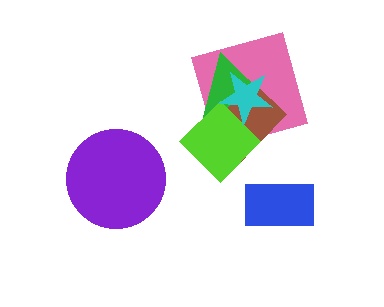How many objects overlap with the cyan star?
4 objects overlap with the cyan star.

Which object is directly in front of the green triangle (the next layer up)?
The brown rectangle is directly in front of the green triangle.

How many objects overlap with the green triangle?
4 objects overlap with the green triangle.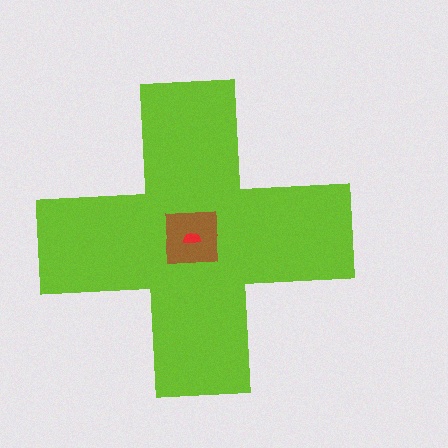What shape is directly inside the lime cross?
The brown square.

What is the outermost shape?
The lime cross.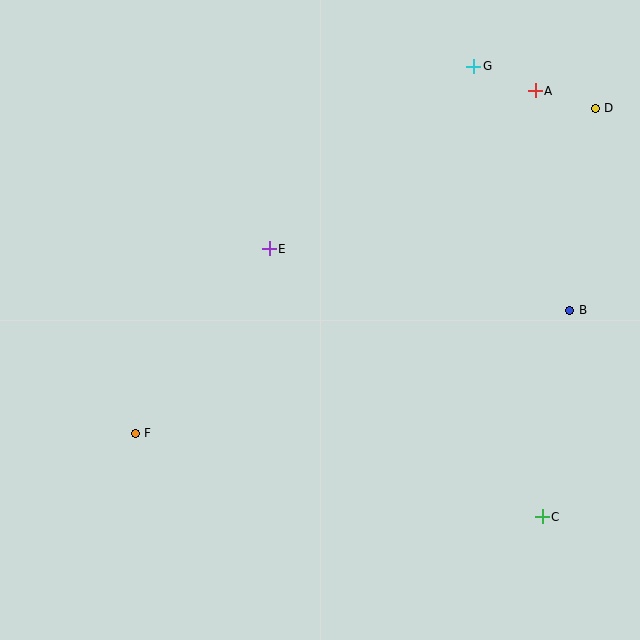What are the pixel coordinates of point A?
Point A is at (535, 91).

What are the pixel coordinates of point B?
Point B is at (570, 310).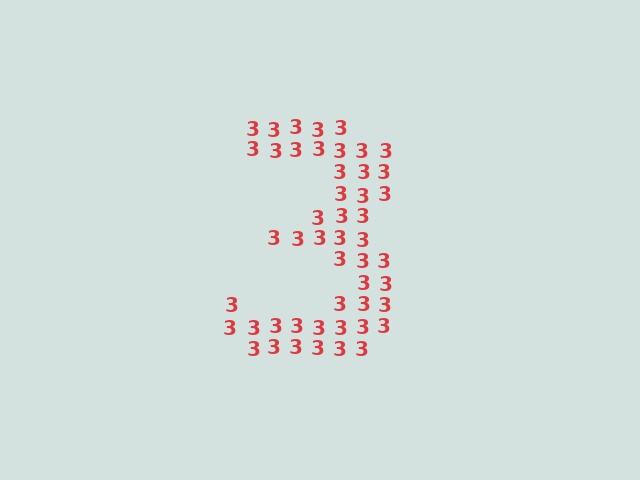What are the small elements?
The small elements are digit 3's.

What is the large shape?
The large shape is the digit 3.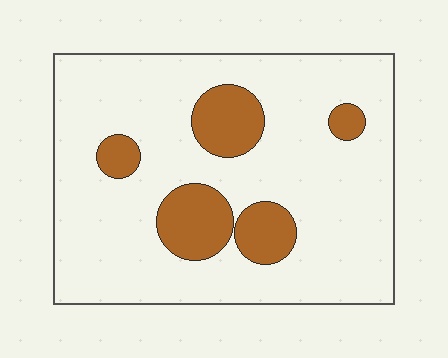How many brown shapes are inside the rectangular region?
5.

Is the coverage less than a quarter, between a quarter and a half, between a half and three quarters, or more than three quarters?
Less than a quarter.